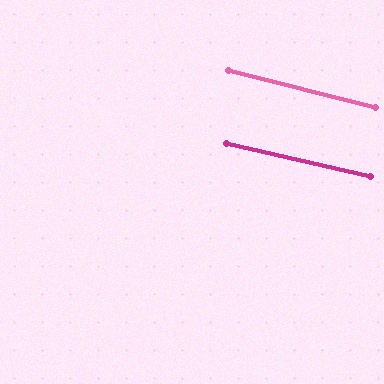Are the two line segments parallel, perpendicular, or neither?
Parallel — their directions differ by only 1.0°.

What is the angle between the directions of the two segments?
Approximately 1 degree.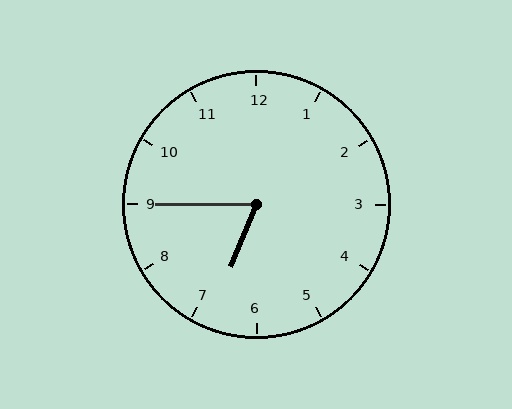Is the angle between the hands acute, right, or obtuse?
It is acute.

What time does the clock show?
6:45.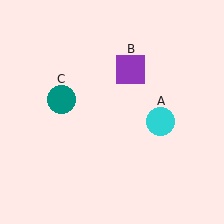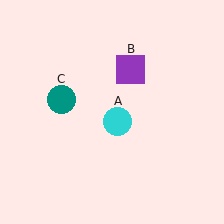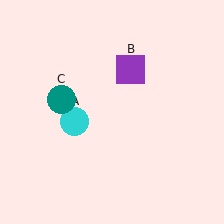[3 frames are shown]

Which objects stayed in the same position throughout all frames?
Purple square (object B) and teal circle (object C) remained stationary.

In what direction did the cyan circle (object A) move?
The cyan circle (object A) moved left.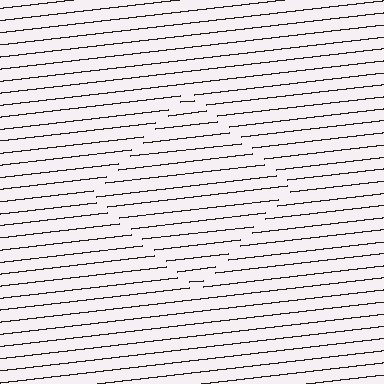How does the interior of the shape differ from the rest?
The interior of the shape contains the same grating, shifted by half a period — the contour is defined by the phase discontinuity where line-ends from the inner and outer gratings abut.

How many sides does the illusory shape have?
4 sides — the line-ends trace a square.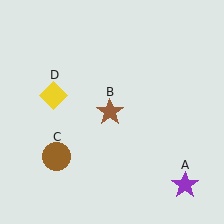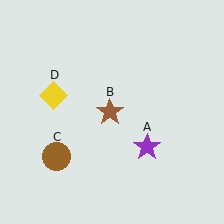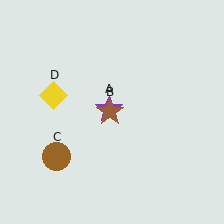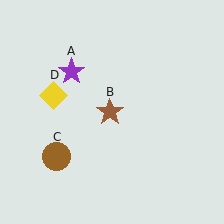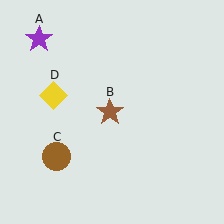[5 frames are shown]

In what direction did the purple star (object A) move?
The purple star (object A) moved up and to the left.